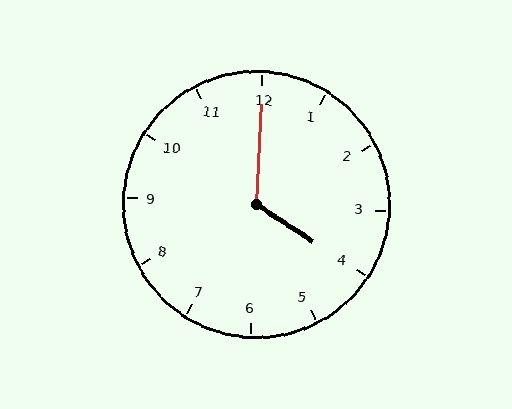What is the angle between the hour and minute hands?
Approximately 120 degrees.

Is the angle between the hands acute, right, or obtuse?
It is obtuse.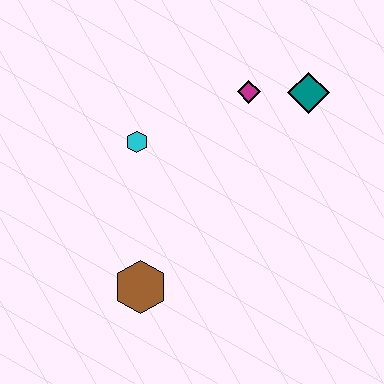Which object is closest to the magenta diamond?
The teal diamond is closest to the magenta diamond.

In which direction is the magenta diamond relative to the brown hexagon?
The magenta diamond is above the brown hexagon.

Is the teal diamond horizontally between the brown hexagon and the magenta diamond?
No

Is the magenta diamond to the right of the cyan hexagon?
Yes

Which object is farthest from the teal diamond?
The brown hexagon is farthest from the teal diamond.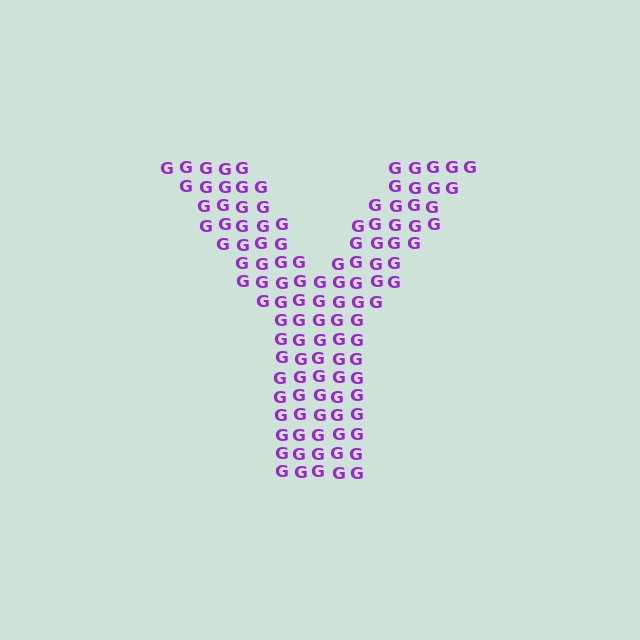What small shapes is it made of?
It is made of small letter G's.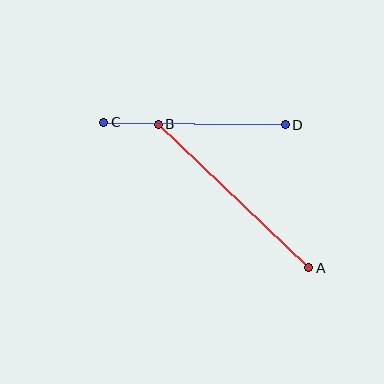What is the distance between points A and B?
The distance is approximately 208 pixels.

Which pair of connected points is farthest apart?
Points A and B are farthest apart.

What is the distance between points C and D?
The distance is approximately 182 pixels.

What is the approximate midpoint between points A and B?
The midpoint is at approximately (234, 196) pixels.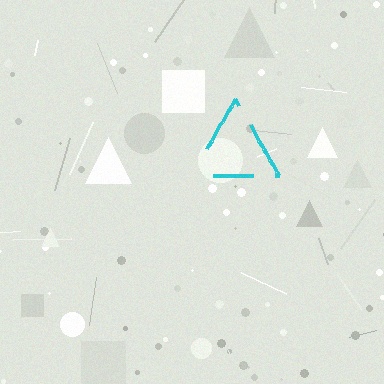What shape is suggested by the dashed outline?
The dashed outline suggests a triangle.